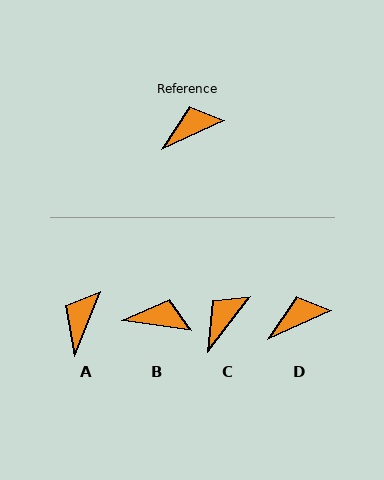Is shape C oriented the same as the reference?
No, it is off by about 28 degrees.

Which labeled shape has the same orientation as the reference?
D.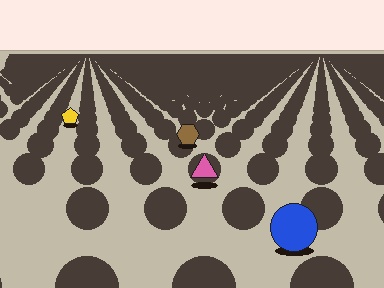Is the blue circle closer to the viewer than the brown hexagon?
Yes. The blue circle is closer — you can tell from the texture gradient: the ground texture is coarser near it.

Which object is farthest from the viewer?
The yellow pentagon is farthest from the viewer. It appears smaller and the ground texture around it is denser.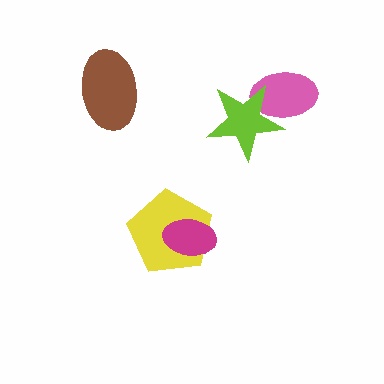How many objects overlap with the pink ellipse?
1 object overlaps with the pink ellipse.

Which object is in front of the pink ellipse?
The lime star is in front of the pink ellipse.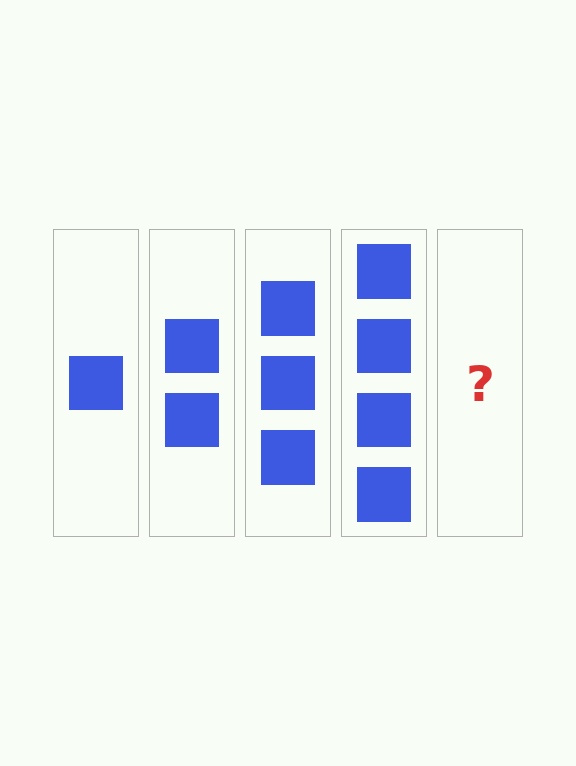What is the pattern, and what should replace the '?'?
The pattern is that each step adds one more square. The '?' should be 5 squares.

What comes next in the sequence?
The next element should be 5 squares.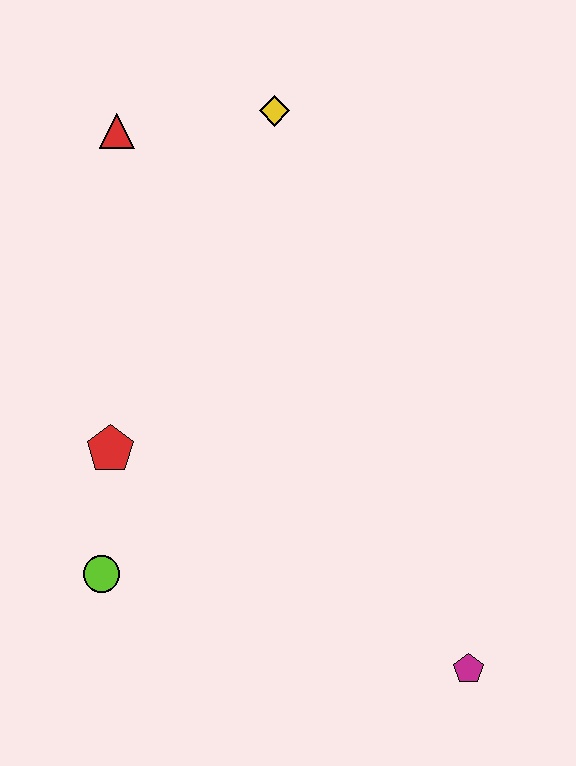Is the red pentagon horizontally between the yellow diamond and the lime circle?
Yes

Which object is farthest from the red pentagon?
The magenta pentagon is farthest from the red pentagon.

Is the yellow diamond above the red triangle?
Yes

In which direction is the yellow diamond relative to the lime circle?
The yellow diamond is above the lime circle.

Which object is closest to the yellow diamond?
The red triangle is closest to the yellow diamond.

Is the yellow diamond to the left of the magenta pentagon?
Yes